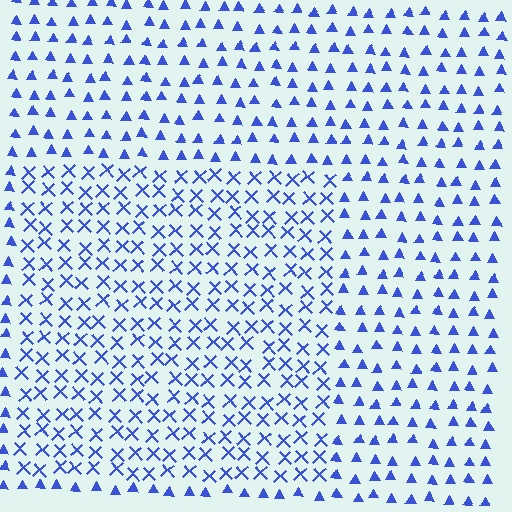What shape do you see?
I see a rectangle.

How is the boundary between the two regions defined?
The boundary is defined by a change in element shape: X marks inside vs. triangles outside. All elements share the same color and spacing.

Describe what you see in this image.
The image is filled with small blue elements arranged in a uniform grid. A rectangle-shaped region contains X marks, while the surrounding area contains triangles. The boundary is defined purely by the change in element shape.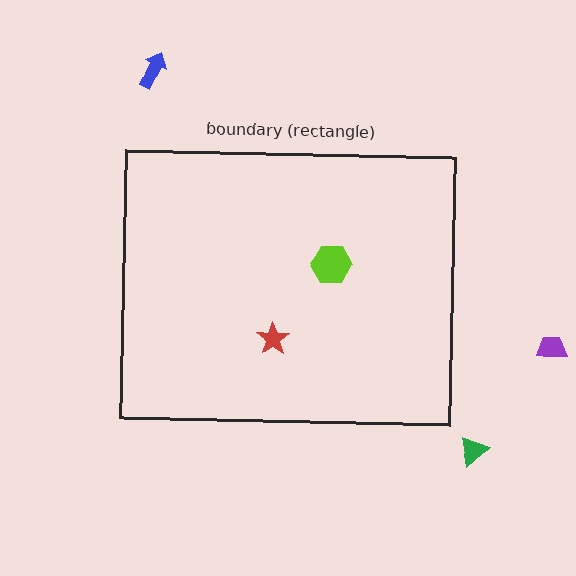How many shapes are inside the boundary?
2 inside, 3 outside.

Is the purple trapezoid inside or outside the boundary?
Outside.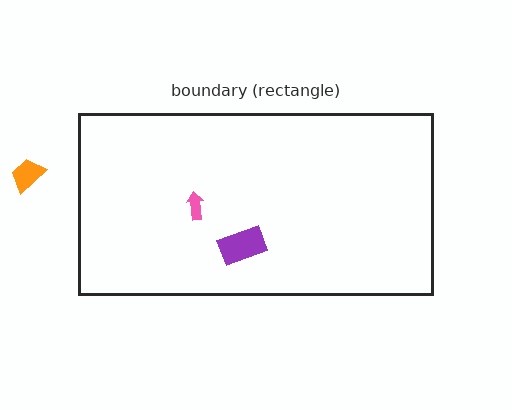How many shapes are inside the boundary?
2 inside, 1 outside.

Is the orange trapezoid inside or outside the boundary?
Outside.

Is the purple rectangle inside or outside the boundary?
Inside.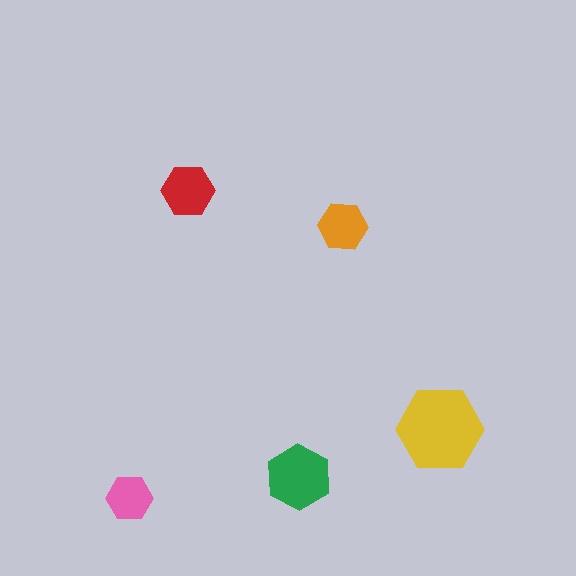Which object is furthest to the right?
The yellow hexagon is rightmost.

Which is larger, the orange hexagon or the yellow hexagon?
The yellow one.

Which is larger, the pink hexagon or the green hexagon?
The green one.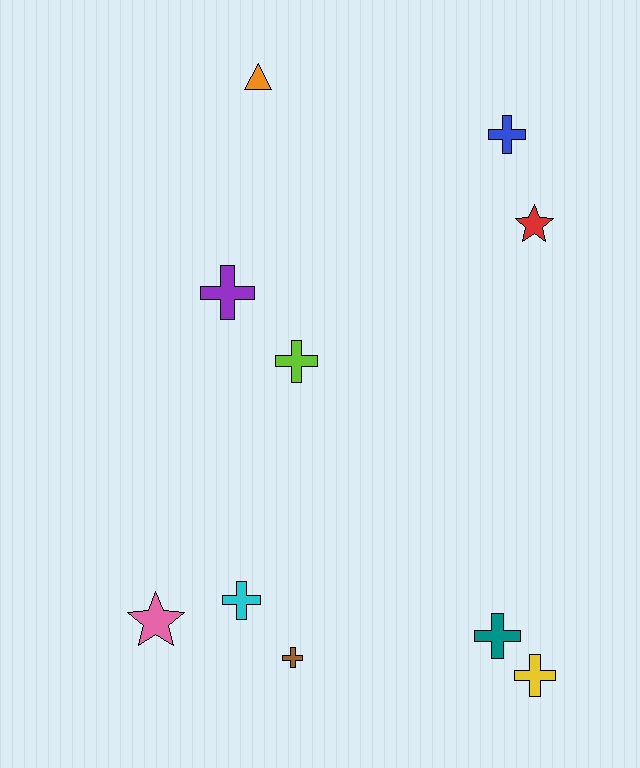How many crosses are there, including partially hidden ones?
There are 7 crosses.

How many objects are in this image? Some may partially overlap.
There are 10 objects.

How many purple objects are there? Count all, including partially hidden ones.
There is 1 purple object.